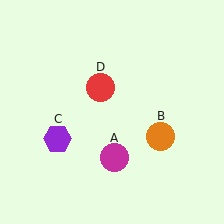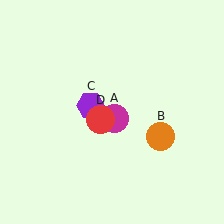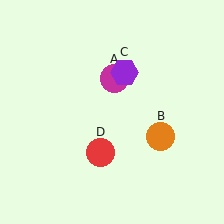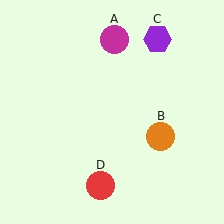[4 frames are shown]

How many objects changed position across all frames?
3 objects changed position: magenta circle (object A), purple hexagon (object C), red circle (object D).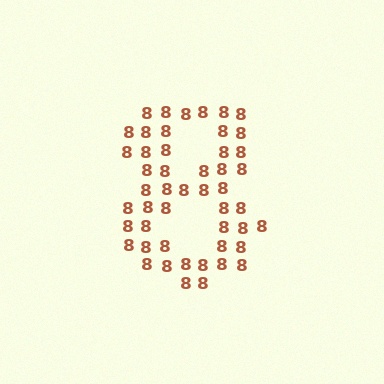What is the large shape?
The large shape is the digit 8.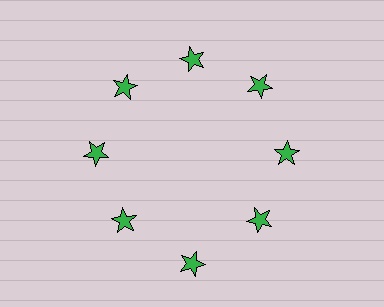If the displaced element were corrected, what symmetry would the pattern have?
It would have 8-fold rotational symmetry — the pattern would map onto itself every 45 degrees.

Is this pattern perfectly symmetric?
No. The 8 green stars are arranged in a ring, but one element near the 6 o'clock position is pushed outward from the center, breaking the 8-fold rotational symmetry.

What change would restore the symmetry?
The symmetry would be restored by moving it inward, back onto the ring so that all 8 stars sit at equal angles and equal distance from the center.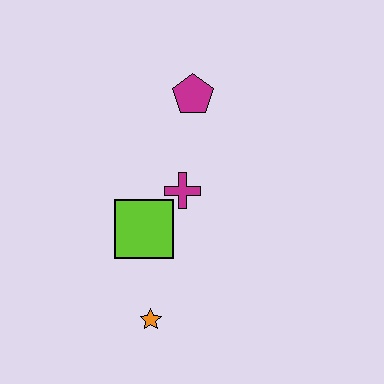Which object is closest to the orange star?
The lime square is closest to the orange star.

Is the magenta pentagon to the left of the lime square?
No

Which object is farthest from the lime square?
The magenta pentagon is farthest from the lime square.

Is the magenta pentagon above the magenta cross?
Yes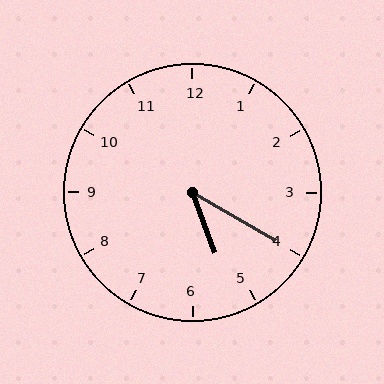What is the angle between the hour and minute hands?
Approximately 40 degrees.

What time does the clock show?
5:20.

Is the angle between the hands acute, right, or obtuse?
It is acute.